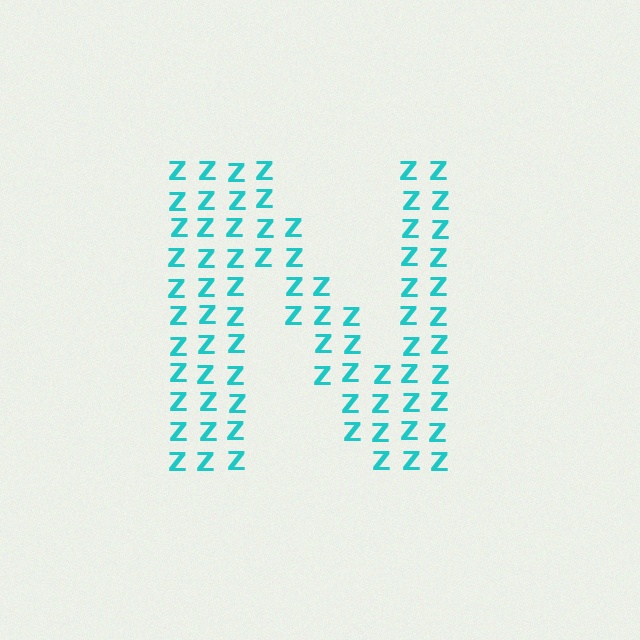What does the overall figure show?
The overall figure shows the letter N.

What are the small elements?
The small elements are letter Z's.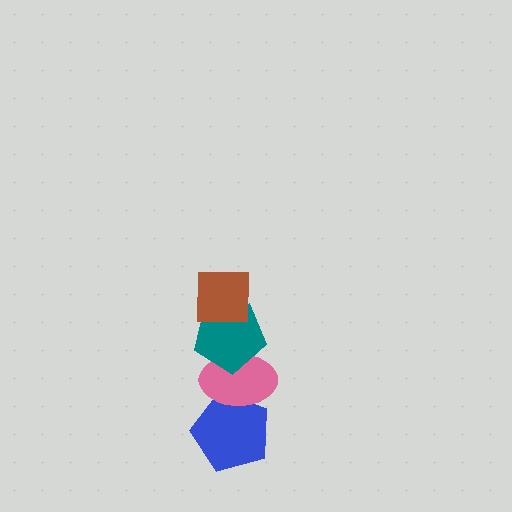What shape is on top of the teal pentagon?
The brown square is on top of the teal pentagon.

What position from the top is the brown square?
The brown square is 1st from the top.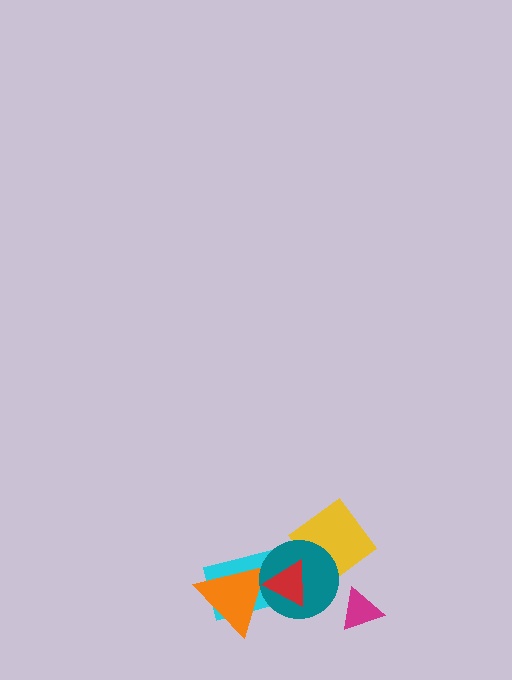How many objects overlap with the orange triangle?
3 objects overlap with the orange triangle.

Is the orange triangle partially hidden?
Yes, it is partially covered by another shape.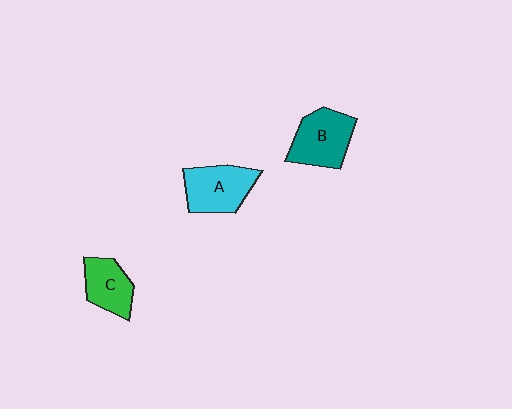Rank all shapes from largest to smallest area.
From largest to smallest: B (teal), A (cyan), C (green).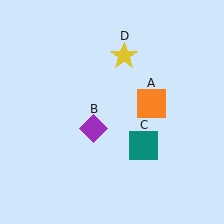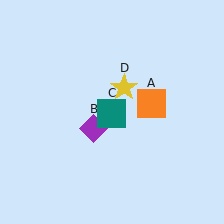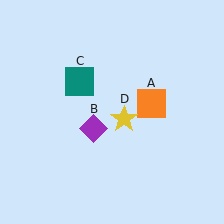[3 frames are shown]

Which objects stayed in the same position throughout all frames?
Orange square (object A) and purple diamond (object B) remained stationary.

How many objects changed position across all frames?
2 objects changed position: teal square (object C), yellow star (object D).